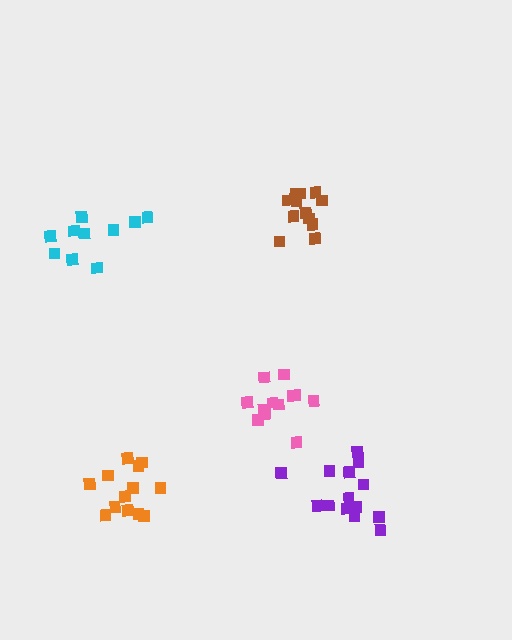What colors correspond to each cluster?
The clusters are colored: pink, brown, purple, orange, cyan.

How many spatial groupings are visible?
There are 5 spatial groupings.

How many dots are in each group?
Group 1: 12 dots, Group 2: 13 dots, Group 3: 14 dots, Group 4: 13 dots, Group 5: 10 dots (62 total).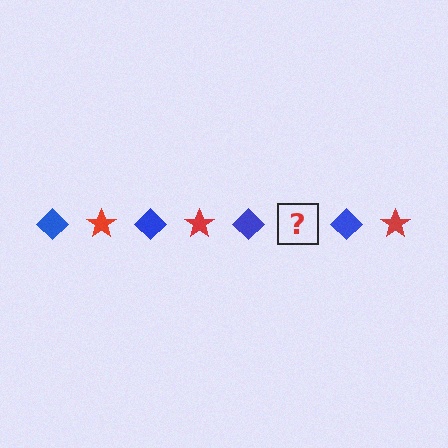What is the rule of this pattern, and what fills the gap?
The rule is that the pattern alternates between blue diamond and red star. The gap should be filled with a red star.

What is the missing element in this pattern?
The missing element is a red star.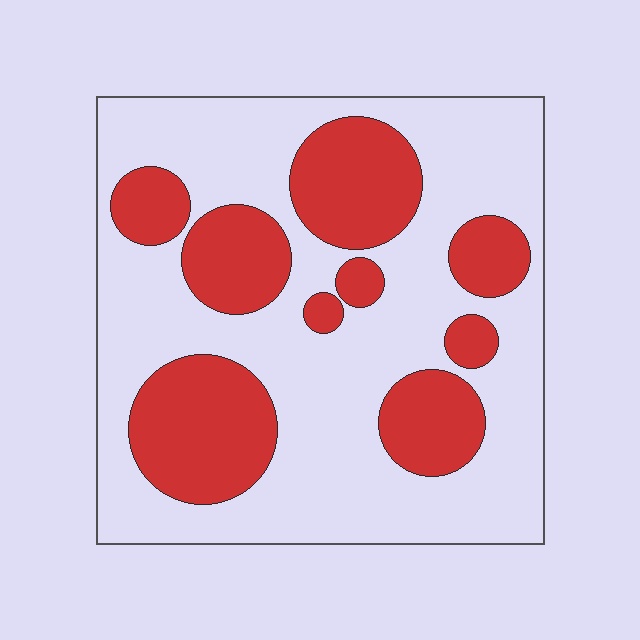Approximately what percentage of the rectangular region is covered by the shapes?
Approximately 35%.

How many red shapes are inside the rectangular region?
9.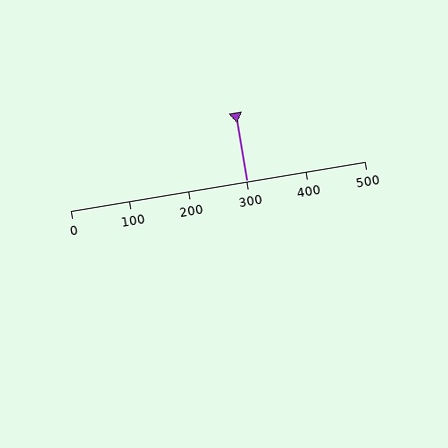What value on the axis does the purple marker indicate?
The marker indicates approximately 300.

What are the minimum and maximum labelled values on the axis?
The axis runs from 0 to 500.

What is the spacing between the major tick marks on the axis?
The major ticks are spaced 100 apart.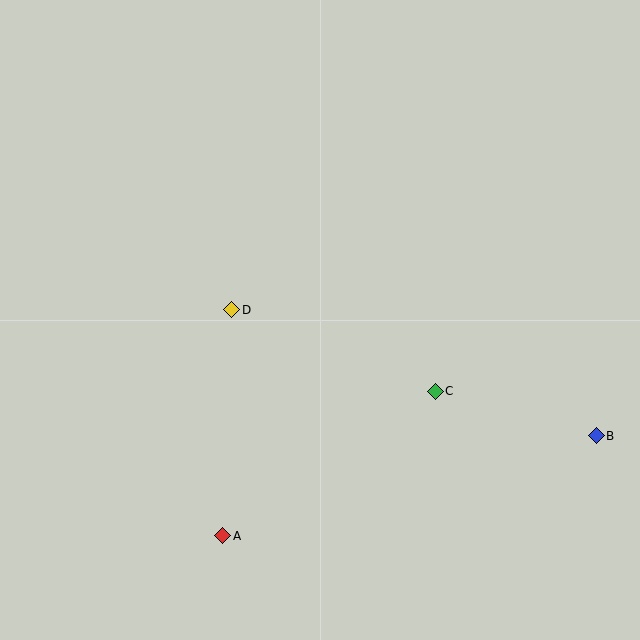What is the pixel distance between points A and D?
The distance between A and D is 226 pixels.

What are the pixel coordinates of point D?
Point D is at (232, 310).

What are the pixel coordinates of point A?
Point A is at (223, 536).